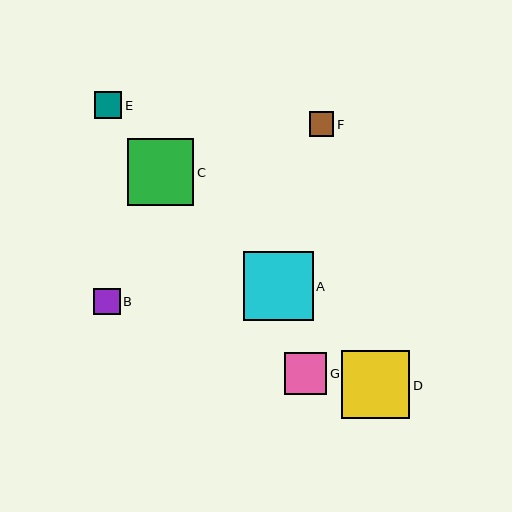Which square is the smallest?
Square F is the smallest with a size of approximately 24 pixels.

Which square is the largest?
Square A is the largest with a size of approximately 69 pixels.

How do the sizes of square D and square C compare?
Square D and square C are approximately the same size.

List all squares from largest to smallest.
From largest to smallest: A, D, C, G, E, B, F.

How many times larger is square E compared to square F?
Square E is approximately 1.1 times the size of square F.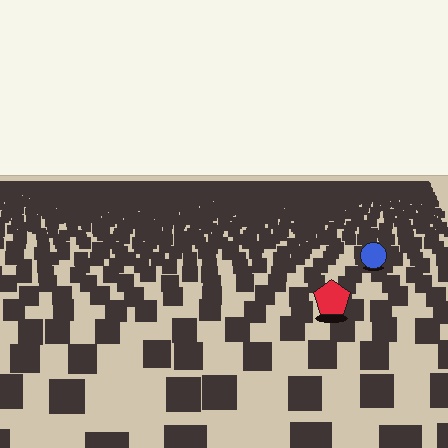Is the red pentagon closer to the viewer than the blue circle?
Yes. The red pentagon is closer — you can tell from the texture gradient: the ground texture is coarser near it.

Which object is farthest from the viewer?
The blue circle is farthest from the viewer. It appears smaller and the ground texture around it is denser.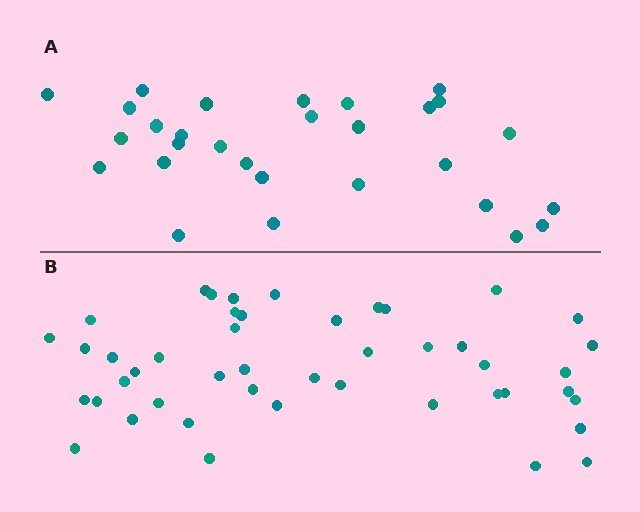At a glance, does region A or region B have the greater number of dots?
Region B (the bottom region) has more dots.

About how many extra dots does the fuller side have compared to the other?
Region B has approximately 15 more dots than region A.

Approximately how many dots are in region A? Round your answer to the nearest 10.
About 30 dots. (The exact count is 29, which rounds to 30.)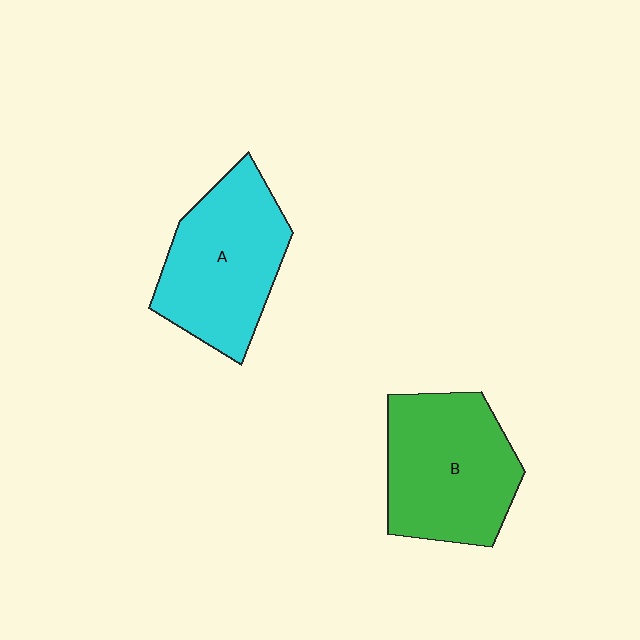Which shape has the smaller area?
Shape A (cyan).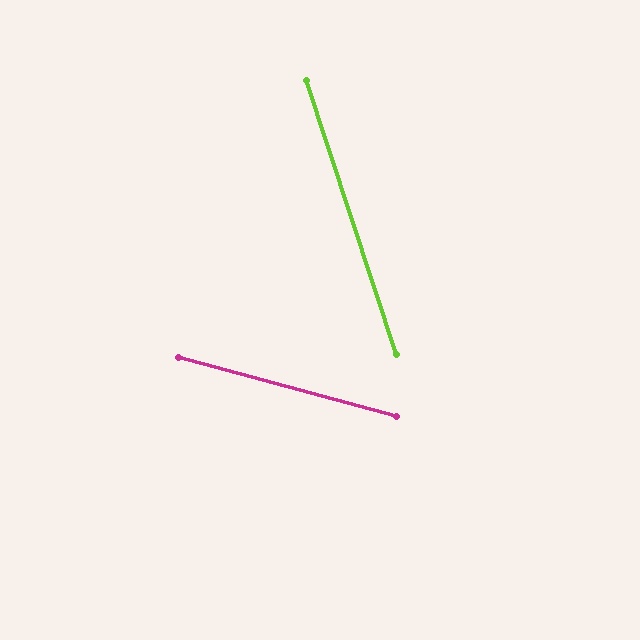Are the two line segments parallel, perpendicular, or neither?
Neither parallel nor perpendicular — they differ by about 57°.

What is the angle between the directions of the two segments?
Approximately 57 degrees.